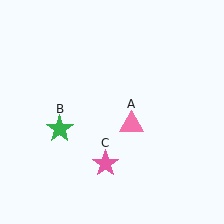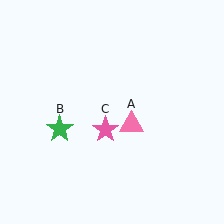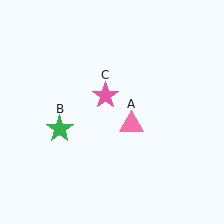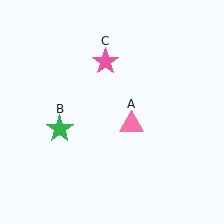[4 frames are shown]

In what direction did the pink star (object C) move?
The pink star (object C) moved up.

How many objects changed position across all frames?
1 object changed position: pink star (object C).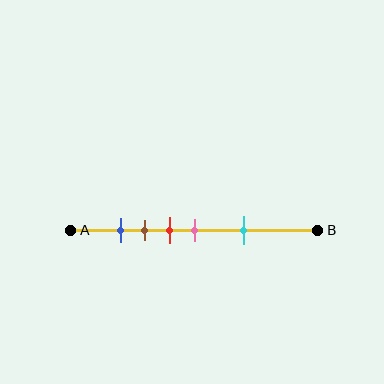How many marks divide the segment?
There are 5 marks dividing the segment.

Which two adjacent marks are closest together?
The blue and brown marks are the closest adjacent pair.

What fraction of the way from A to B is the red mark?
The red mark is approximately 40% (0.4) of the way from A to B.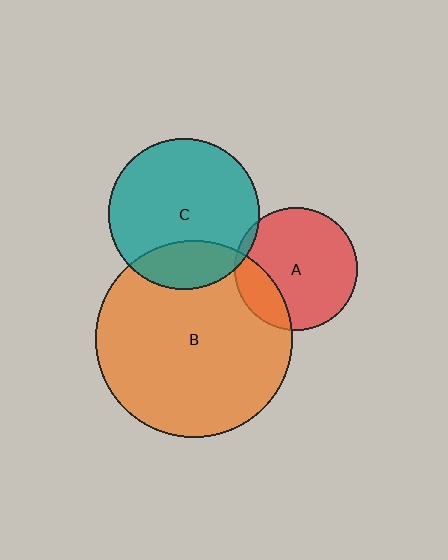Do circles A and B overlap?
Yes.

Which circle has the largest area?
Circle B (orange).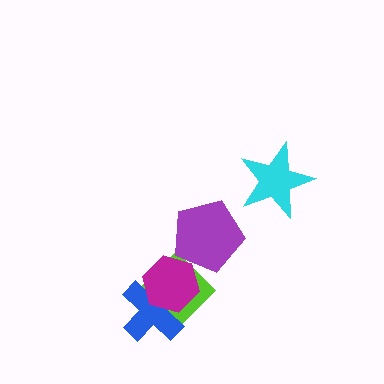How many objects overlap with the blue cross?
2 objects overlap with the blue cross.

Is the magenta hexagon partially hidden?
Yes, it is partially covered by another shape.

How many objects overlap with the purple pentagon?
2 objects overlap with the purple pentagon.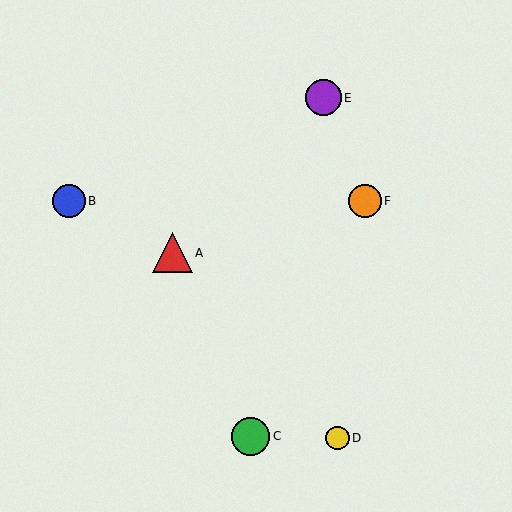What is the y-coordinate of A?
Object A is at y≈253.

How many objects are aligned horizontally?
2 objects (B, F) are aligned horizontally.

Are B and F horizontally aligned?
Yes, both are at y≈201.